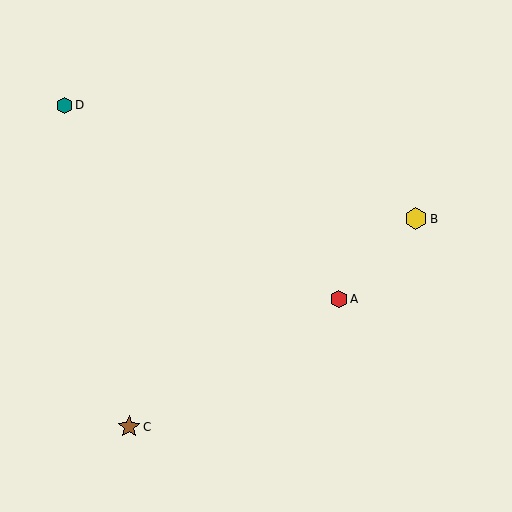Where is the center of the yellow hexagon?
The center of the yellow hexagon is at (416, 219).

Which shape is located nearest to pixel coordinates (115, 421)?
The brown star (labeled C) at (129, 427) is nearest to that location.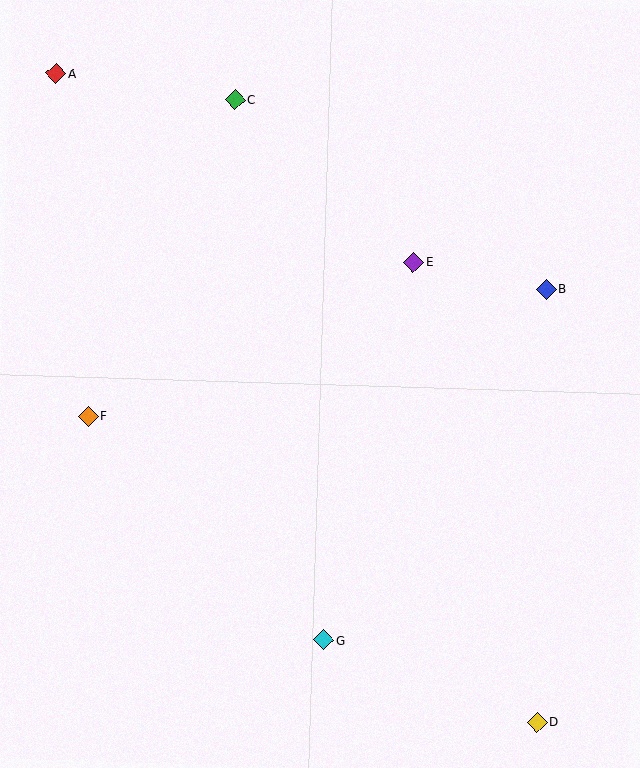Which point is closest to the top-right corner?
Point B is closest to the top-right corner.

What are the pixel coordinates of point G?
Point G is at (324, 640).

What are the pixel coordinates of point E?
Point E is at (414, 262).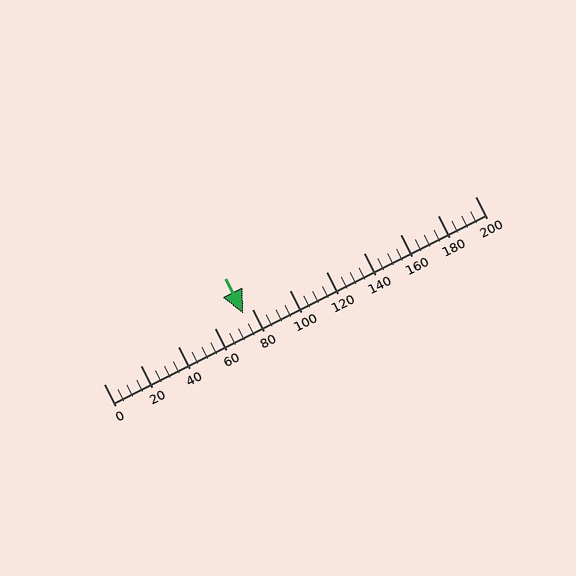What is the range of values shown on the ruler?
The ruler shows values from 0 to 200.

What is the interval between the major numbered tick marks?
The major tick marks are spaced 20 units apart.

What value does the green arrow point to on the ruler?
The green arrow points to approximately 75.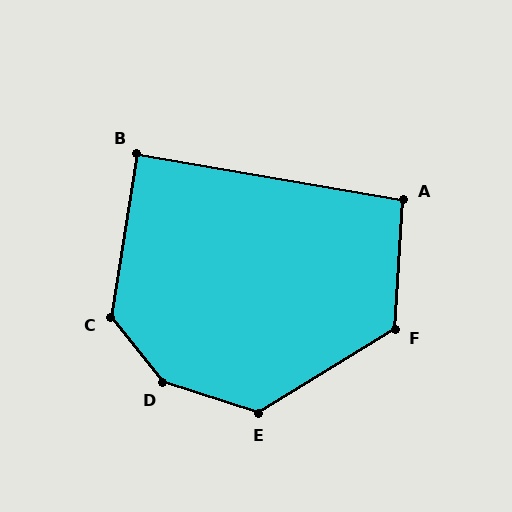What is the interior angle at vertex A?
Approximately 97 degrees (obtuse).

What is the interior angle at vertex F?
Approximately 125 degrees (obtuse).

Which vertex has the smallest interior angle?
B, at approximately 89 degrees.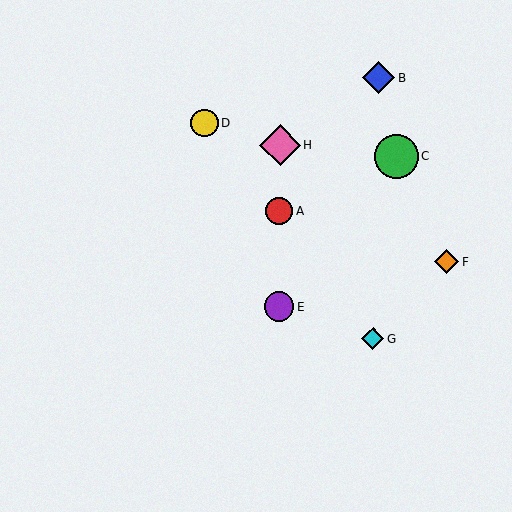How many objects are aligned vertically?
3 objects (A, E, H) are aligned vertically.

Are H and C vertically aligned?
No, H is at x≈280 and C is at x≈396.